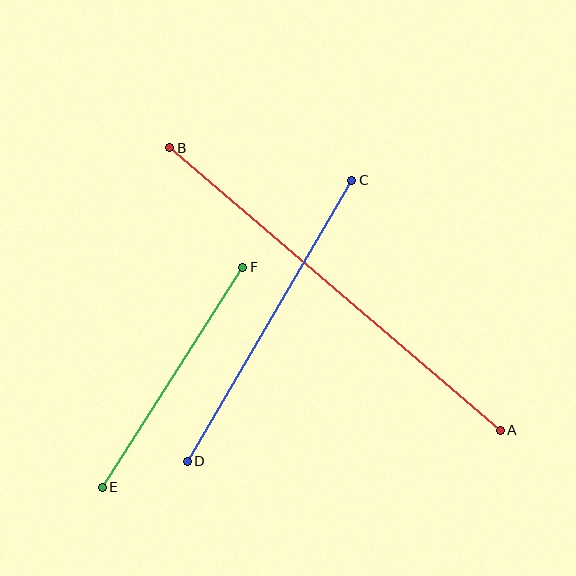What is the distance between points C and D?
The distance is approximately 325 pixels.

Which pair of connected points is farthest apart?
Points A and B are farthest apart.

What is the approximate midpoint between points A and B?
The midpoint is at approximately (335, 289) pixels.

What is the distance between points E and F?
The distance is approximately 261 pixels.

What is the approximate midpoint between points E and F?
The midpoint is at approximately (172, 377) pixels.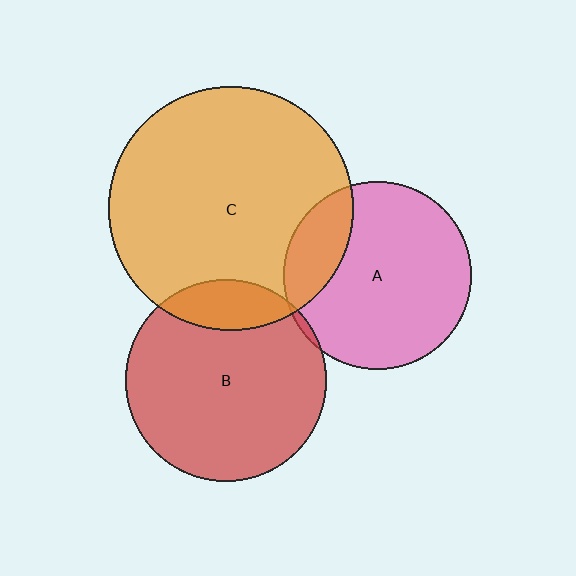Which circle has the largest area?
Circle C (orange).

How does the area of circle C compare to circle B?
Approximately 1.5 times.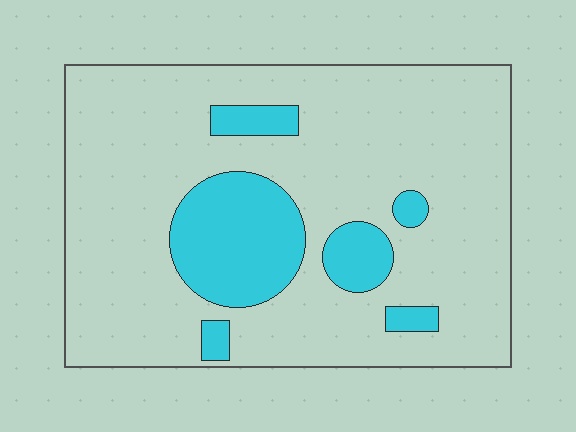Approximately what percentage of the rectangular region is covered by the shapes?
Approximately 20%.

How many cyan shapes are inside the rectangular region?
6.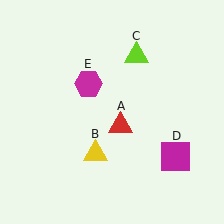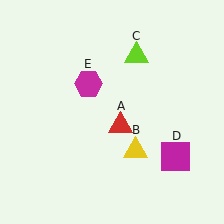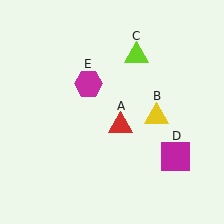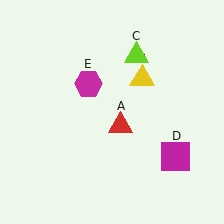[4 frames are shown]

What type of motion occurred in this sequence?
The yellow triangle (object B) rotated counterclockwise around the center of the scene.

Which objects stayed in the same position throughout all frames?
Red triangle (object A) and lime triangle (object C) and magenta square (object D) and magenta hexagon (object E) remained stationary.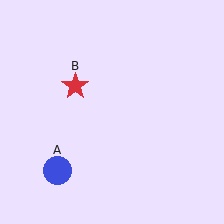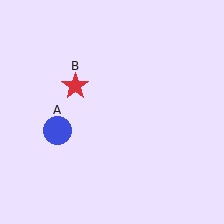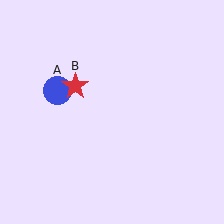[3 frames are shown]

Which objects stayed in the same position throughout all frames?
Red star (object B) remained stationary.